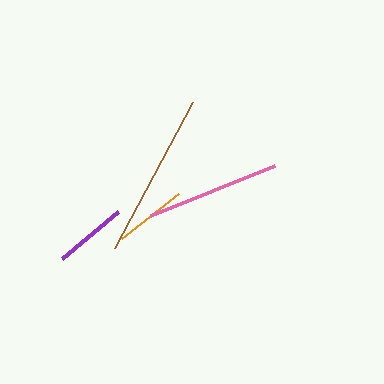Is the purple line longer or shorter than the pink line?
The pink line is longer than the purple line.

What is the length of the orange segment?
The orange segment is approximately 72 pixels long.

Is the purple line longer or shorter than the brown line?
The brown line is longer than the purple line.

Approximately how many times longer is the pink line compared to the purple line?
The pink line is approximately 1.8 times the length of the purple line.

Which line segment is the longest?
The brown line is the longest at approximately 166 pixels.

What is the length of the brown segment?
The brown segment is approximately 166 pixels long.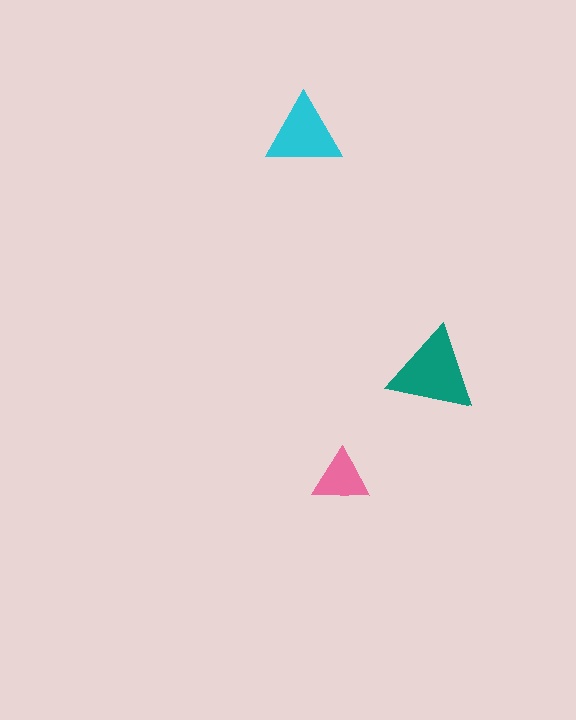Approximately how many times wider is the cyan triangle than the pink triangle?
About 1.5 times wider.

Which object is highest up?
The cyan triangle is topmost.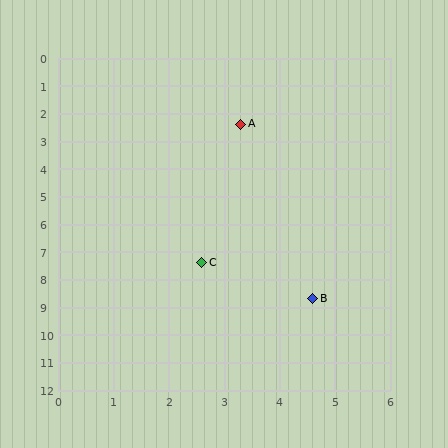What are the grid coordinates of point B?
Point B is at approximately (4.6, 8.7).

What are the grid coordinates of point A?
Point A is at approximately (3.3, 2.4).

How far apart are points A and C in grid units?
Points A and C are about 5.0 grid units apart.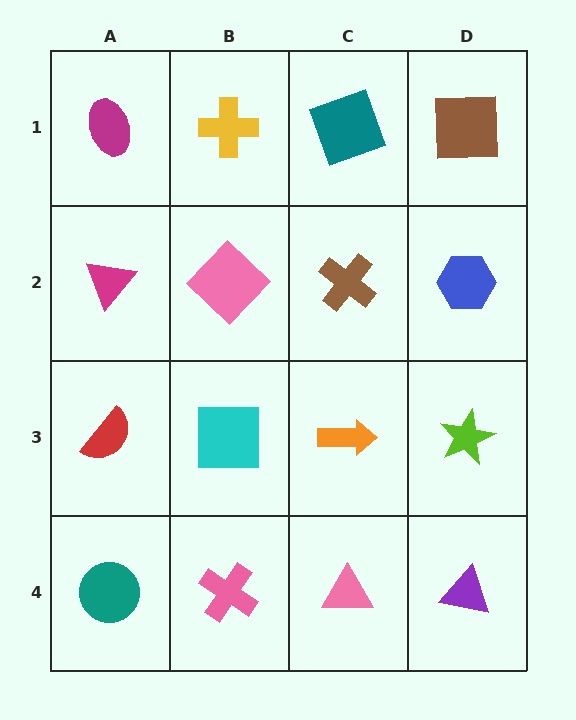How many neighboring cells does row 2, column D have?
3.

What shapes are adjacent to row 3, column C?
A brown cross (row 2, column C), a pink triangle (row 4, column C), a cyan square (row 3, column B), a lime star (row 3, column D).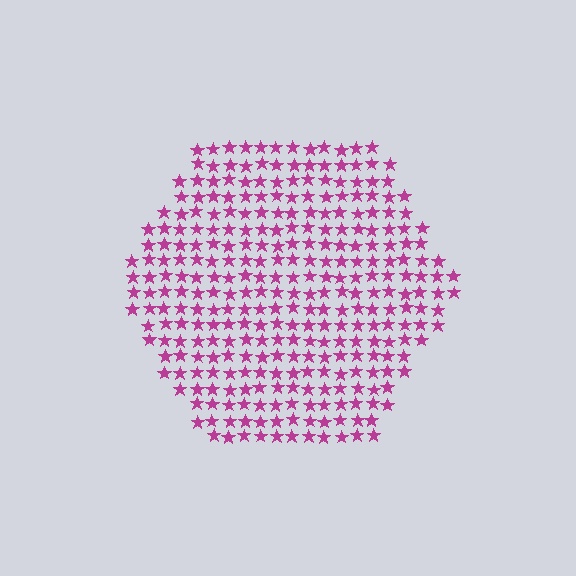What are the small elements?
The small elements are stars.